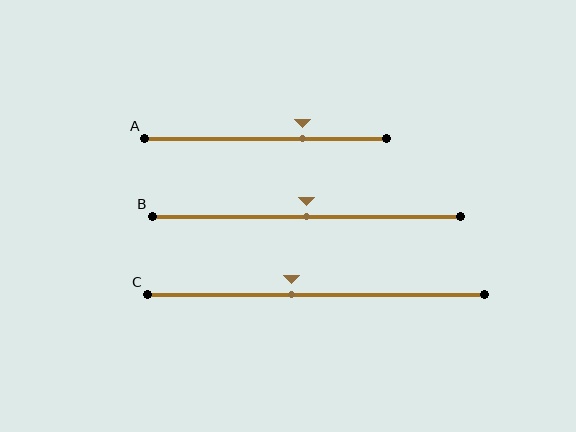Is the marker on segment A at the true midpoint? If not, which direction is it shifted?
No, the marker on segment A is shifted to the right by about 15% of the segment length.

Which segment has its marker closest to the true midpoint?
Segment B has its marker closest to the true midpoint.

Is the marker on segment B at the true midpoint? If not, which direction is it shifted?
Yes, the marker on segment B is at the true midpoint.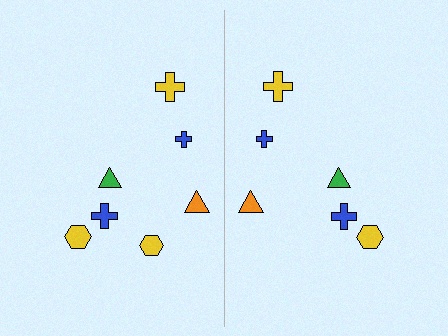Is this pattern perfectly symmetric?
No, the pattern is not perfectly symmetric. A yellow hexagon is missing from the right side.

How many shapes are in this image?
There are 13 shapes in this image.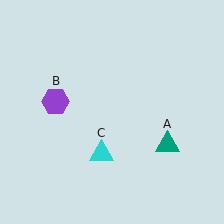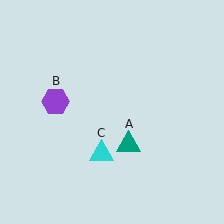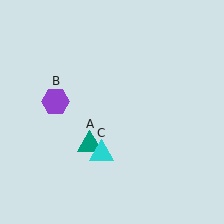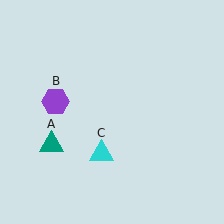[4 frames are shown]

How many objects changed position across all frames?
1 object changed position: teal triangle (object A).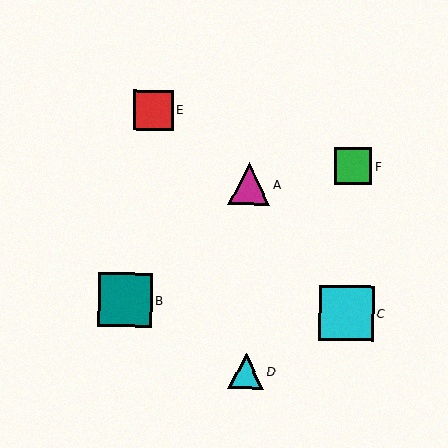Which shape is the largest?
The cyan square (labeled C) is the largest.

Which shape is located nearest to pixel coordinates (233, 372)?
The cyan triangle (labeled D) at (246, 371) is nearest to that location.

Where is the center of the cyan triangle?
The center of the cyan triangle is at (246, 371).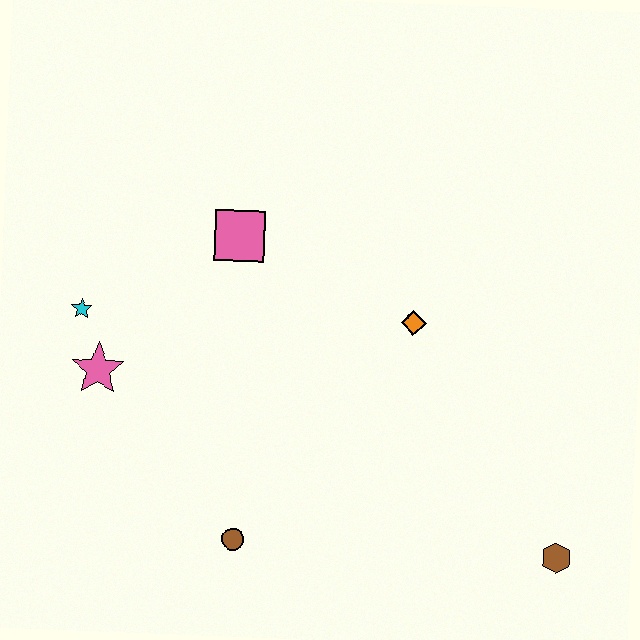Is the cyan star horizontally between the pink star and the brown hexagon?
No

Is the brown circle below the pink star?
Yes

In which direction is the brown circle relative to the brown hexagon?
The brown circle is to the left of the brown hexagon.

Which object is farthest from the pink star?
The brown hexagon is farthest from the pink star.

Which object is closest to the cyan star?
The pink star is closest to the cyan star.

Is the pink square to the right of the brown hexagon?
No